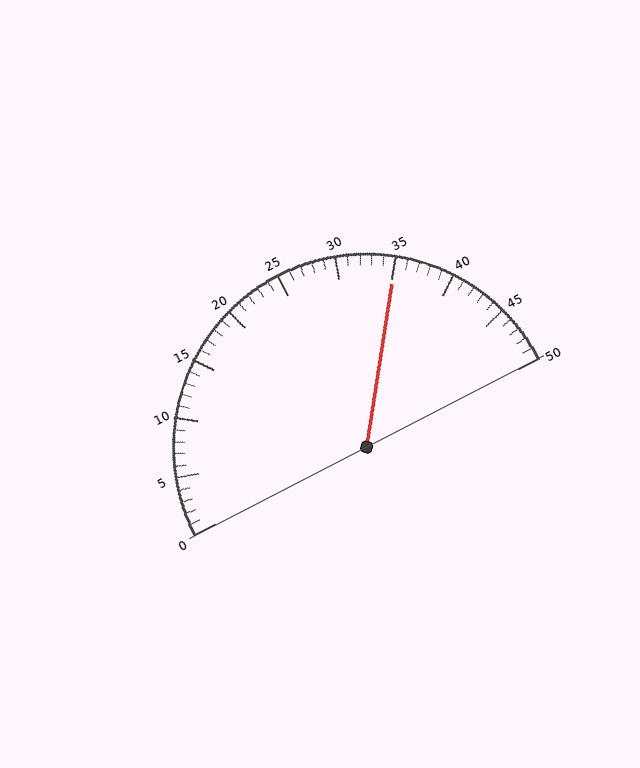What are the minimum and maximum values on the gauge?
The gauge ranges from 0 to 50.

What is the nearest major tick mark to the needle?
The nearest major tick mark is 35.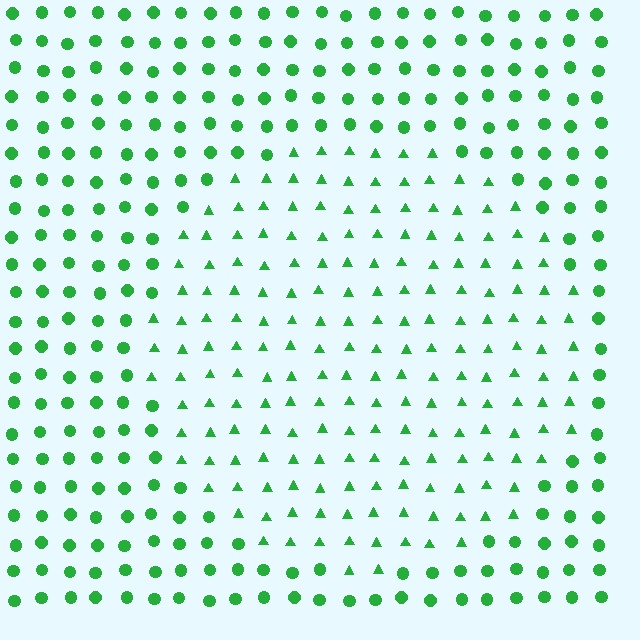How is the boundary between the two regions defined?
The boundary is defined by a change in element shape: triangles inside vs. circles outside. All elements share the same color and spacing.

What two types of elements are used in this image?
The image uses triangles inside the circle region and circles outside it.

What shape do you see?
I see a circle.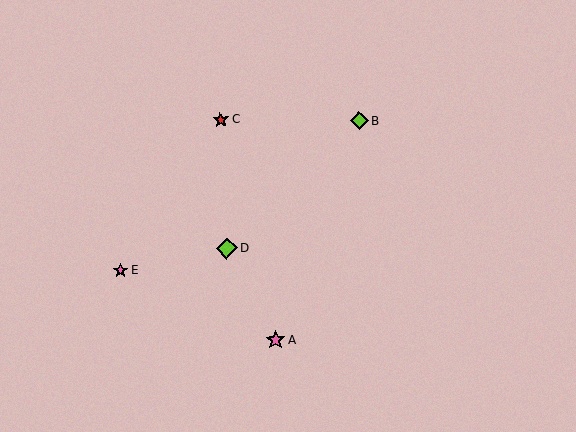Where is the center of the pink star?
The center of the pink star is at (276, 340).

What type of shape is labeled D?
Shape D is a lime diamond.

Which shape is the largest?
The lime diamond (labeled D) is the largest.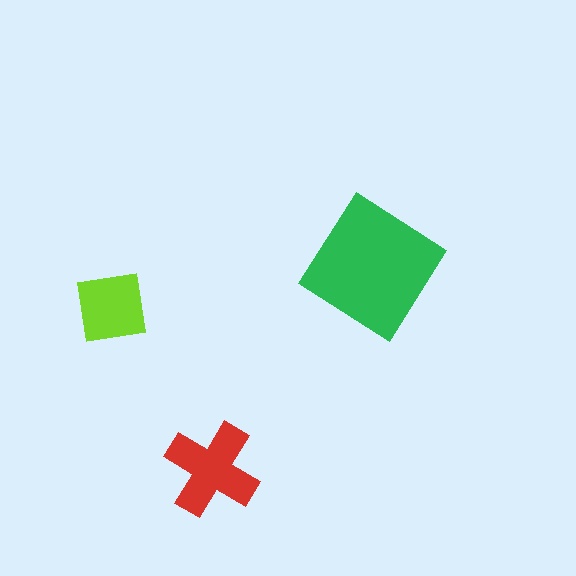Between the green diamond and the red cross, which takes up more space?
The green diamond.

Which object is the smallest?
The lime square.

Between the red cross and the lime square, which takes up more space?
The red cross.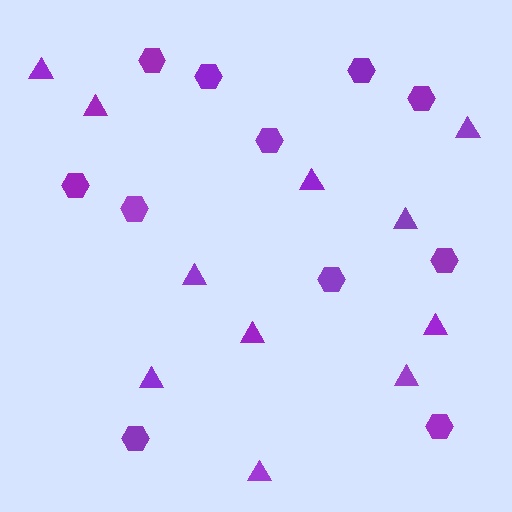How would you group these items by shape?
There are 2 groups: one group of hexagons (11) and one group of triangles (11).